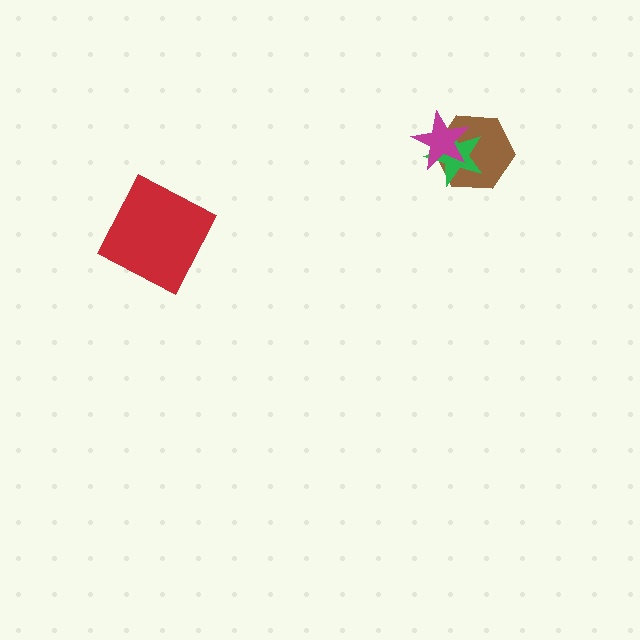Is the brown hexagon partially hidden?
Yes, it is partially covered by another shape.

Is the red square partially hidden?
No, no other shape covers it.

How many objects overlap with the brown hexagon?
2 objects overlap with the brown hexagon.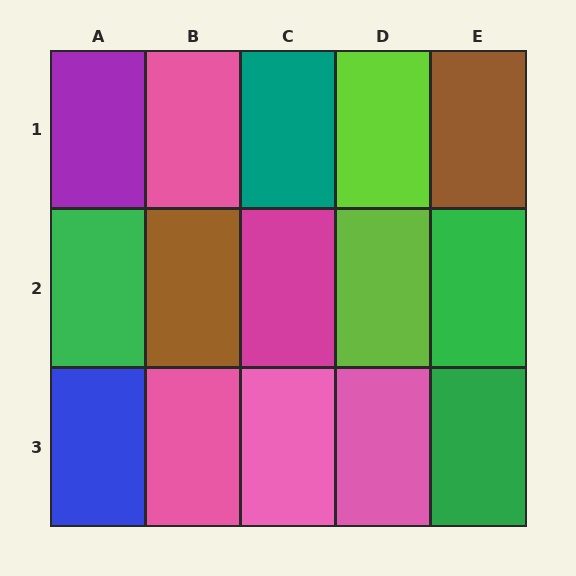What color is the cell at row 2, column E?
Green.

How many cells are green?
3 cells are green.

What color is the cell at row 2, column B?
Brown.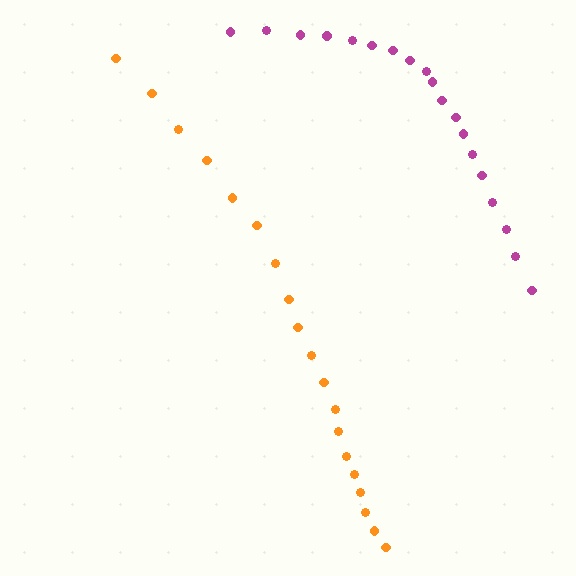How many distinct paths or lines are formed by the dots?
There are 2 distinct paths.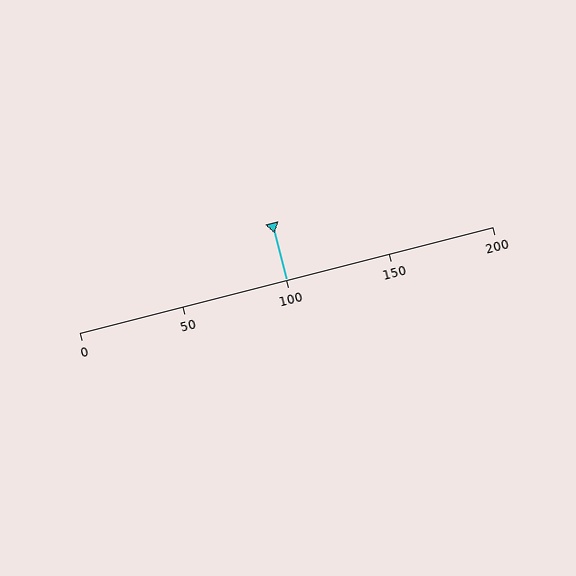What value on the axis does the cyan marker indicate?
The marker indicates approximately 100.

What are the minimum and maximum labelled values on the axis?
The axis runs from 0 to 200.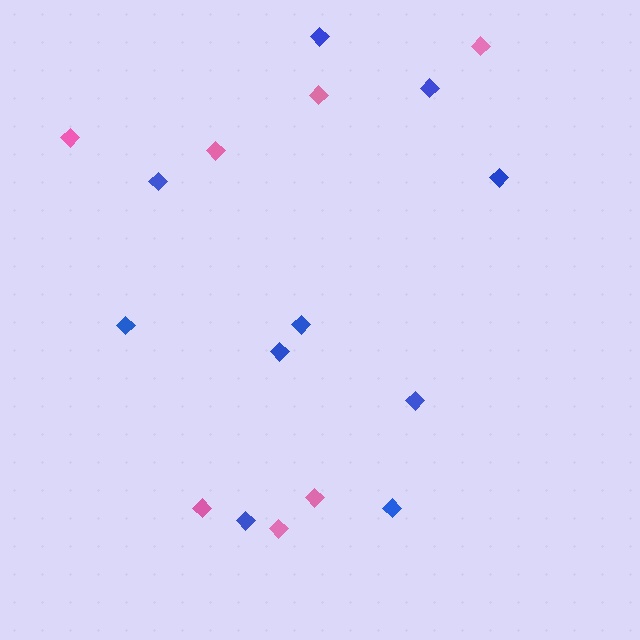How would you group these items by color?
There are 2 groups: one group of pink diamonds (7) and one group of blue diamonds (10).